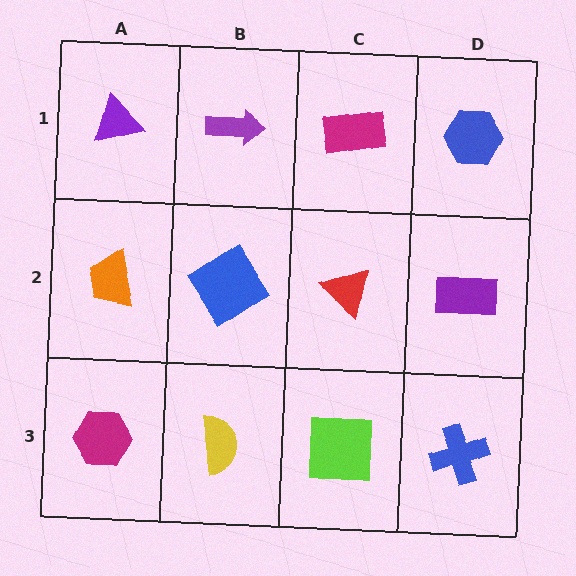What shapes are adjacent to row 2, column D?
A blue hexagon (row 1, column D), a blue cross (row 3, column D), a red triangle (row 2, column C).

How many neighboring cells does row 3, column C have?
3.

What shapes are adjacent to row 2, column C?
A magenta rectangle (row 1, column C), a lime square (row 3, column C), a blue diamond (row 2, column B), a purple rectangle (row 2, column D).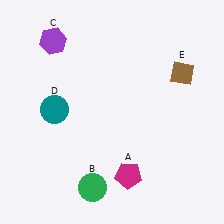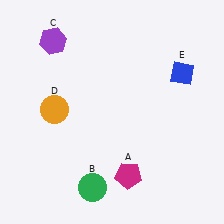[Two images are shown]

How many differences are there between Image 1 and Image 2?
There are 2 differences between the two images.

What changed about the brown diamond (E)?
In Image 1, E is brown. In Image 2, it changed to blue.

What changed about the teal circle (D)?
In Image 1, D is teal. In Image 2, it changed to orange.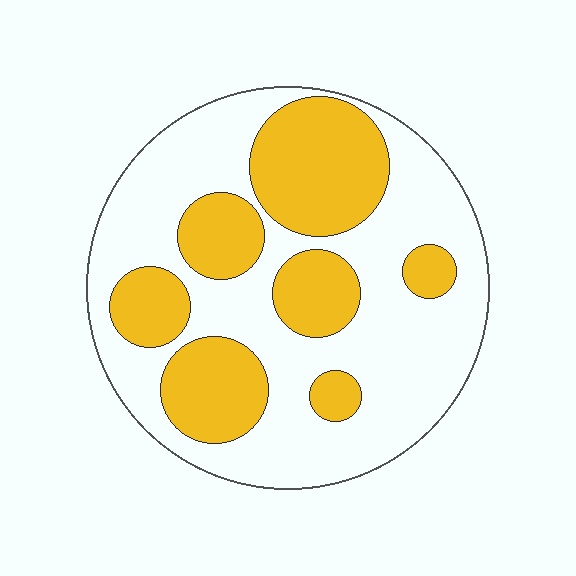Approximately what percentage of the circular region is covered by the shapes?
Approximately 35%.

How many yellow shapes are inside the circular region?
7.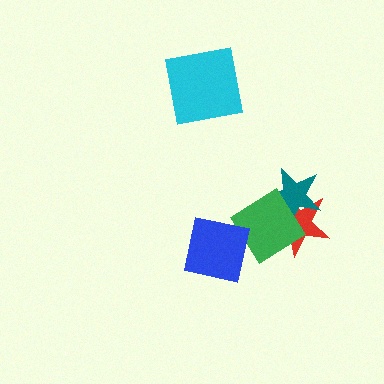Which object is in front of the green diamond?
The blue square is in front of the green diamond.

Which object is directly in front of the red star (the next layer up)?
The teal star is directly in front of the red star.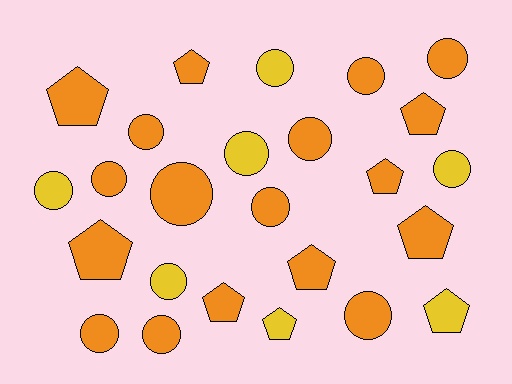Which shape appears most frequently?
Circle, with 15 objects.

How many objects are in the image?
There are 25 objects.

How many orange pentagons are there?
There are 8 orange pentagons.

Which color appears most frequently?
Orange, with 18 objects.